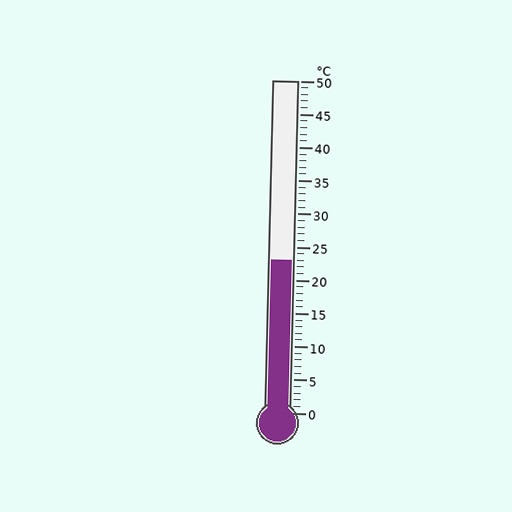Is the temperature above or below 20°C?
The temperature is above 20°C.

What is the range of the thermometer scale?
The thermometer scale ranges from 0°C to 50°C.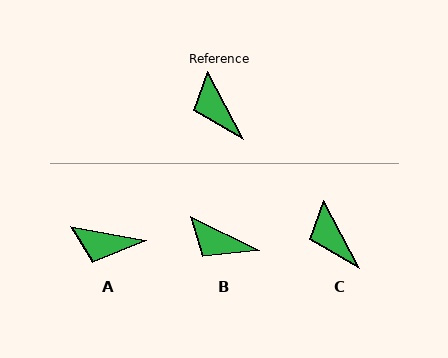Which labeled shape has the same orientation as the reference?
C.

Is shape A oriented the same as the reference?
No, it is off by about 52 degrees.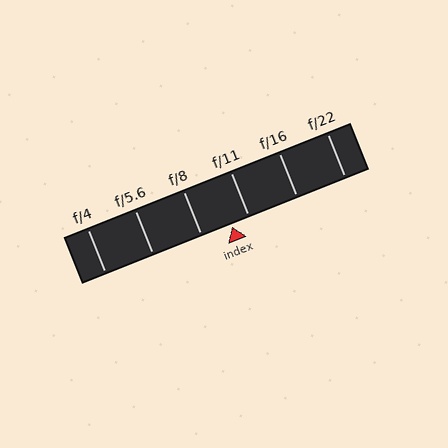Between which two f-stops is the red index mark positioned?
The index mark is between f/8 and f/11.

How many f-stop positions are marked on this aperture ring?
There are 6 f-stop positions marked.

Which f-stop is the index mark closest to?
The index mark is closest to f/11.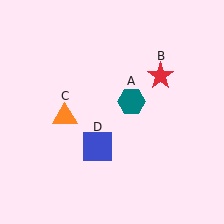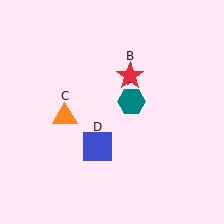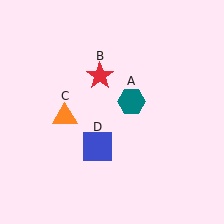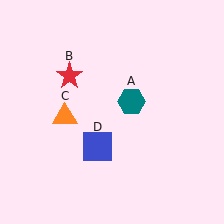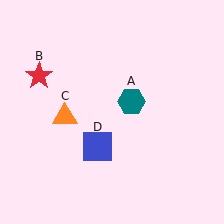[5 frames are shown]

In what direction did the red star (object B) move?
The red star (object B) moved left.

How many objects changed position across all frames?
1 object changed position: red star (object B).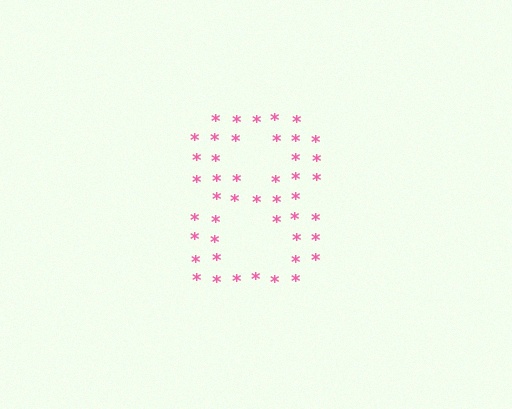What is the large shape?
The large shape is the digit 8.